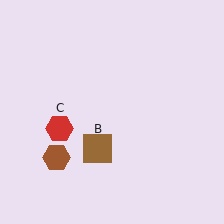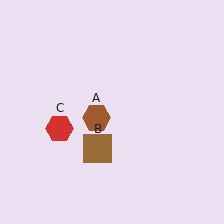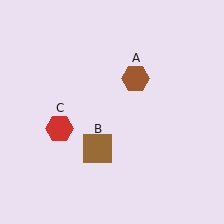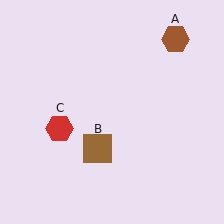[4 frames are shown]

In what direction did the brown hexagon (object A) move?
The brown hexagon (object A) moved up and to the right.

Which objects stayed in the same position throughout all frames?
Brown square (object B) and red hexagon (object C) remained stationary.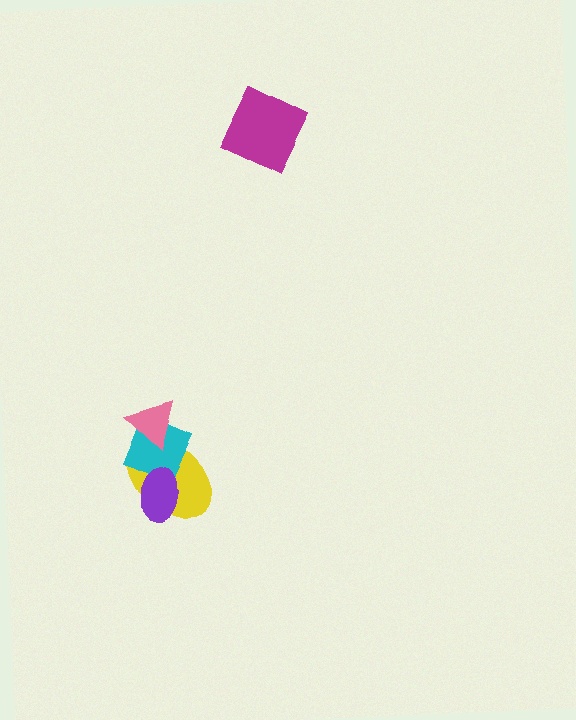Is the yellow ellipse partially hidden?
Yes, it is partially covered by another shape.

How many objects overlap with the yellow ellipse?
3 objects overlap with the yellow ellipse.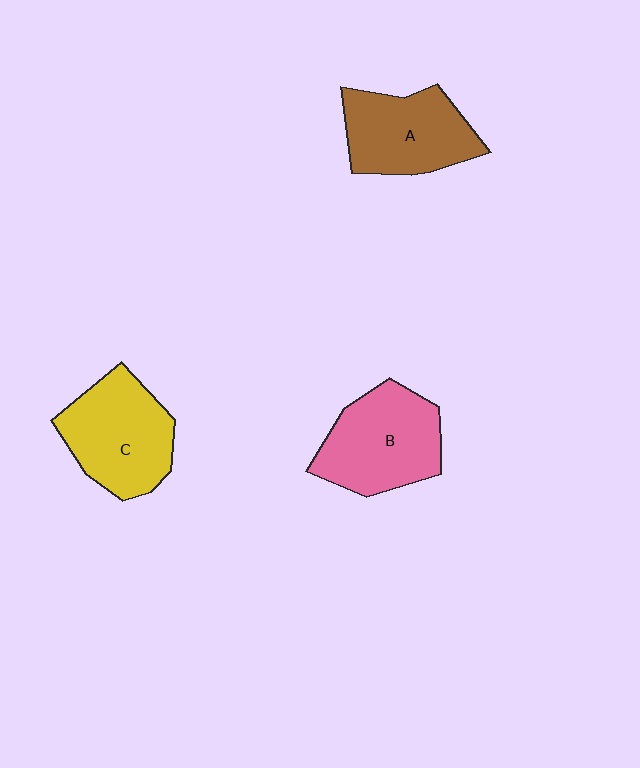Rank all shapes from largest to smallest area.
From largest to smallest: B (pink), C (yellow), A (brown).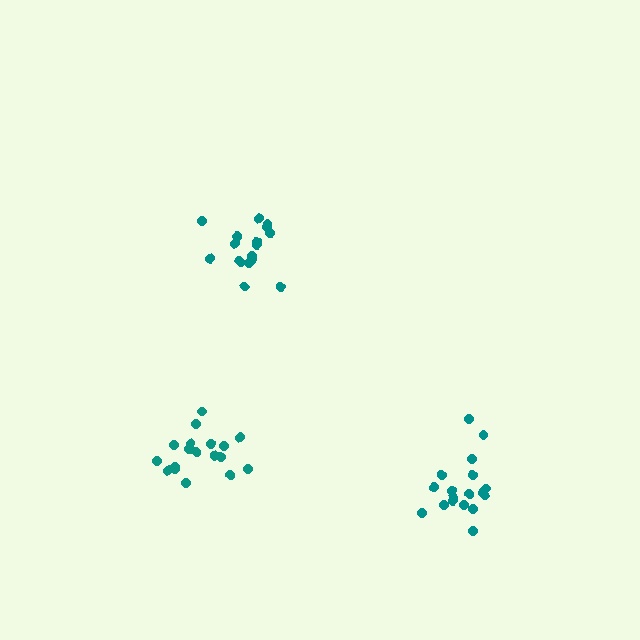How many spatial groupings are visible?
There are 3 spatial groupings.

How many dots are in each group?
Group 1: 18 dots, Group 2: 17 dots, Group 3: 18 dots (53 total).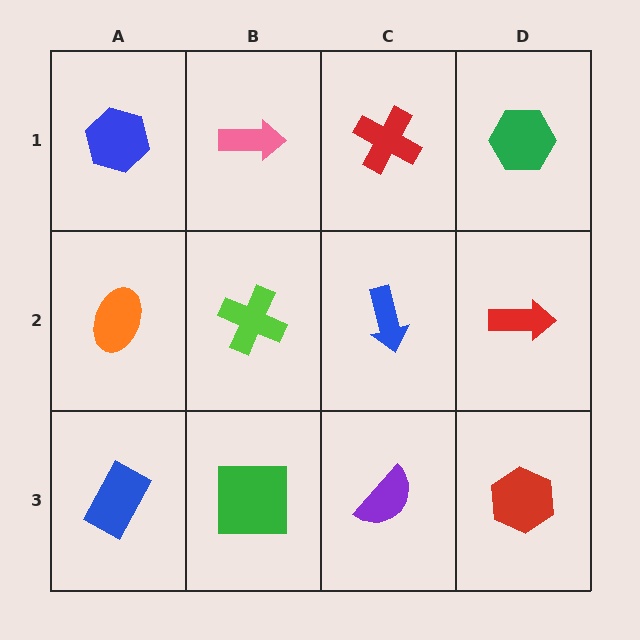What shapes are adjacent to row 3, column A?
An orange ellipse (row 2, column A), a green square (row 3, column B).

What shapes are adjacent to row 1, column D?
A red arrow (row 2, column D), a red cross (row 1, column C).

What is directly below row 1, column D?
A red arrow.